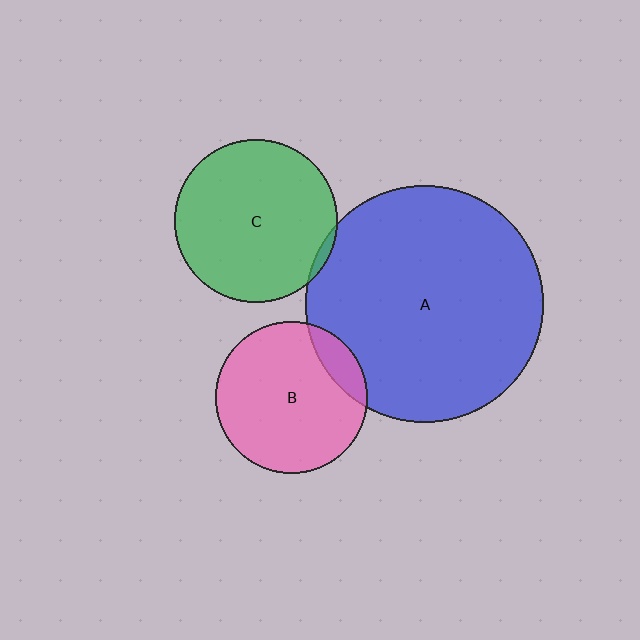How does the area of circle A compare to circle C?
Approximately 2.1 times.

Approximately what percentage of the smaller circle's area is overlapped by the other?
Approximately 5%.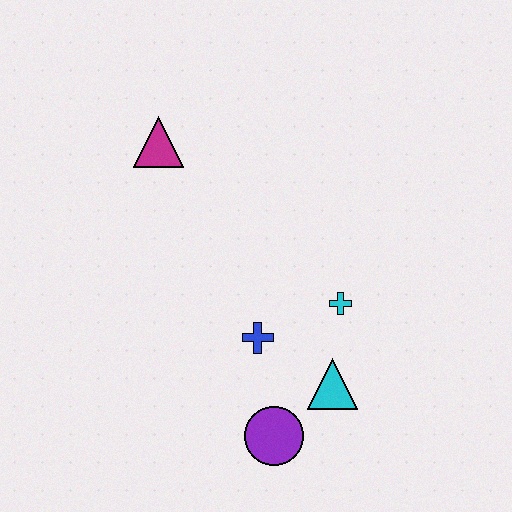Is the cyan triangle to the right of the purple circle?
Yes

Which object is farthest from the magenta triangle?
The purple circle is farthest from the magenta triangle.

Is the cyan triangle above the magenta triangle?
No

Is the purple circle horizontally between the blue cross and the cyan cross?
Yes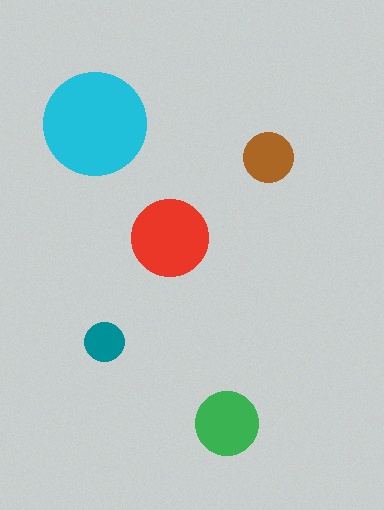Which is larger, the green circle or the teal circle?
The green one.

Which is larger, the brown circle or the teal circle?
The brown one.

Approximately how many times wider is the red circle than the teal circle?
About 2 times wider.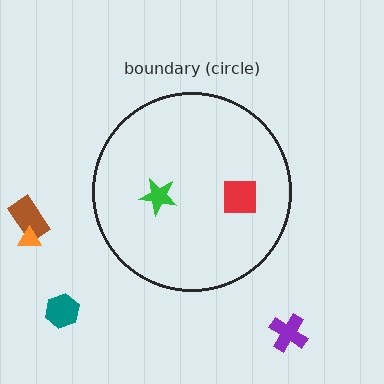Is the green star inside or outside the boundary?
Inside.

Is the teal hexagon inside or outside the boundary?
Outside.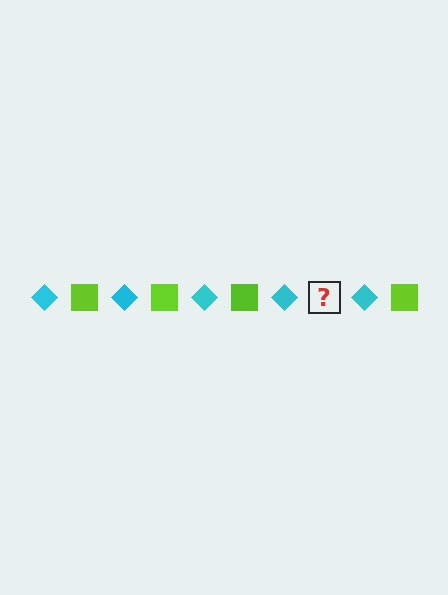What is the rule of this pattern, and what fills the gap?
The rule is that the pattern alternates between cyan diamond and lime square. The gap should be filled with a lime square.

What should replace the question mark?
The question mark should be replaced with a lime square.